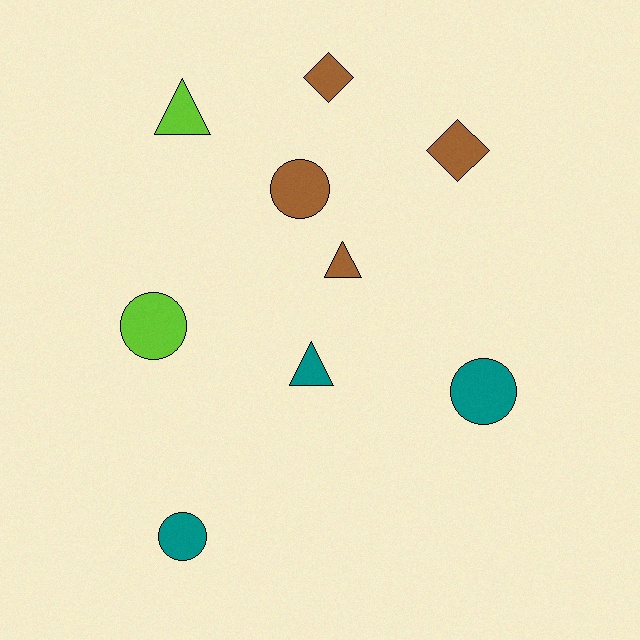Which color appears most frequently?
Brown, with 4 objects.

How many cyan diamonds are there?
There are no cyan diamonds.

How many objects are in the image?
There are 9 objects.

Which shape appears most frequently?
Circle, with 4 objects.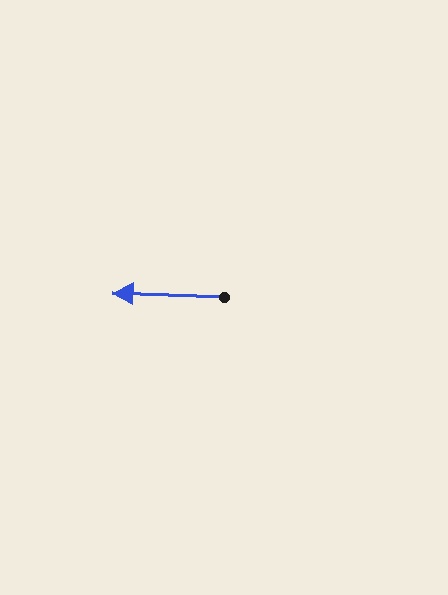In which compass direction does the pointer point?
West.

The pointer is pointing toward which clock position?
Roughly 9 o'clock.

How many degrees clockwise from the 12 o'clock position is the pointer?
Approximately 272 degrees.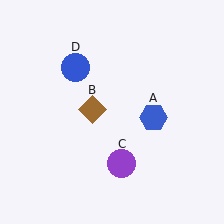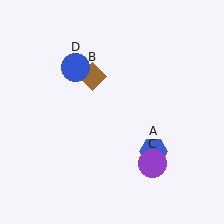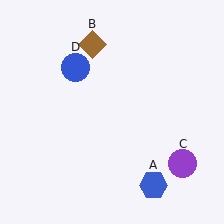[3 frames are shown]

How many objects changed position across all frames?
3 objects changed position: blue hexagon (object A), brown diamond (object B), purple circle (object C).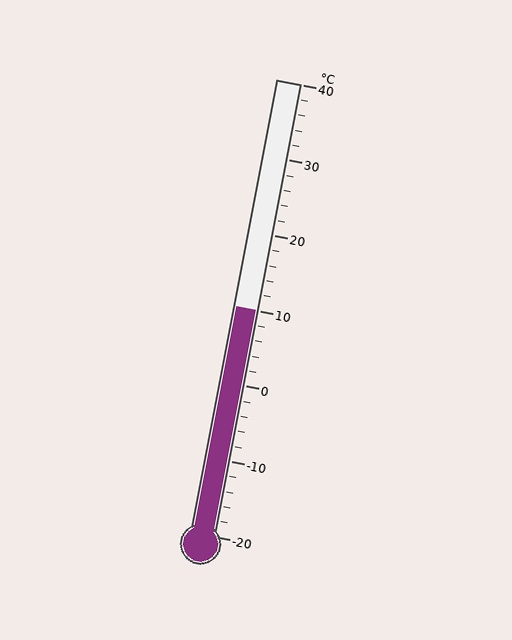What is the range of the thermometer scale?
The thermometer scale ranges from -20°C to 40°C.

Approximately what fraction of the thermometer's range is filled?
The thermometer is filled to approximately 50% of its range.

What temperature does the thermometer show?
The thermometer shows approximately 10°C.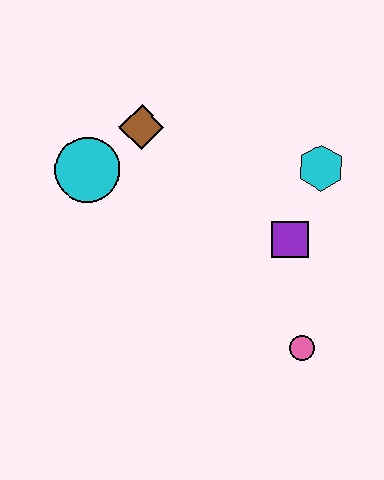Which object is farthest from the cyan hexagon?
The cyan circle is farthest from the cyan hexagon.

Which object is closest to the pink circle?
The purple square is closest to the pink circle.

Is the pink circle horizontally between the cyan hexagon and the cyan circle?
Yes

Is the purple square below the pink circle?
No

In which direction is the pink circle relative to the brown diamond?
The pink circle is below the brown diamond.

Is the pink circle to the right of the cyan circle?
Yes